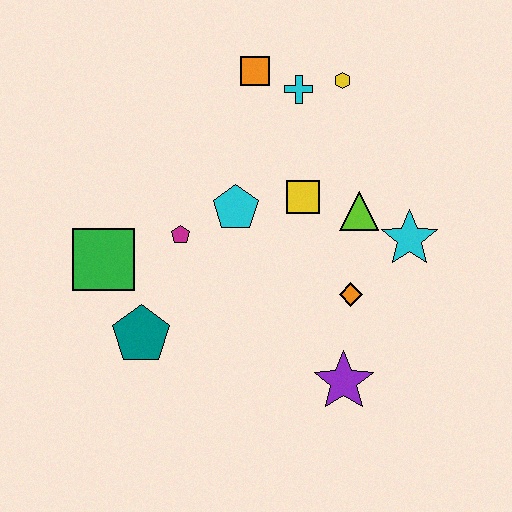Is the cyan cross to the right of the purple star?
No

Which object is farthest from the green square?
The cyan star is farthest from the green square.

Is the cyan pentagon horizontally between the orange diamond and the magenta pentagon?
Yes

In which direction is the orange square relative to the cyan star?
The orange square is above the cyan star.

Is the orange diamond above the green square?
No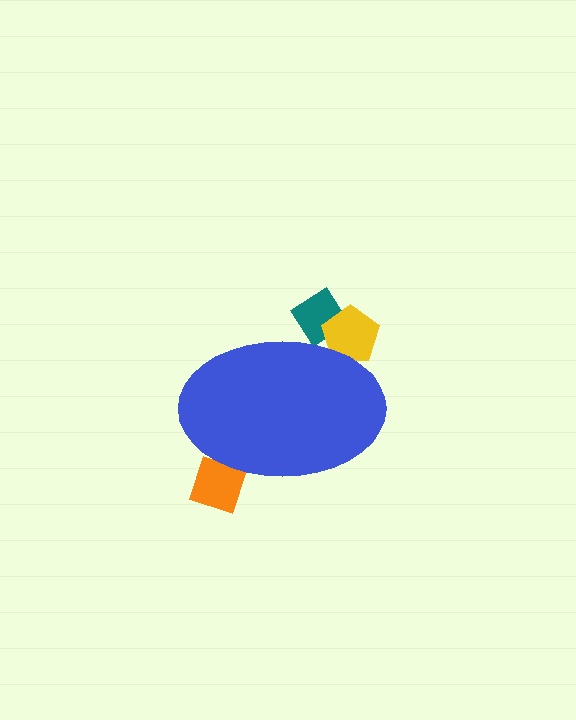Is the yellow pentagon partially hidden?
Yes, the yellow pentagon is partially hidden behind the blue ellipse.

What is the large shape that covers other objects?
A blue ellipse.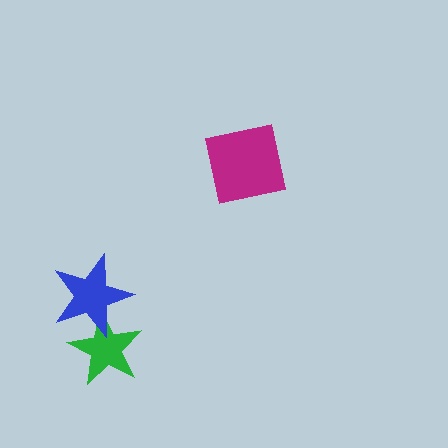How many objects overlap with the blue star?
1 object overlaps with the blue star.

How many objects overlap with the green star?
1 object overlaps with the green star.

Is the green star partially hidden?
Yes, it is partially covered by another shape.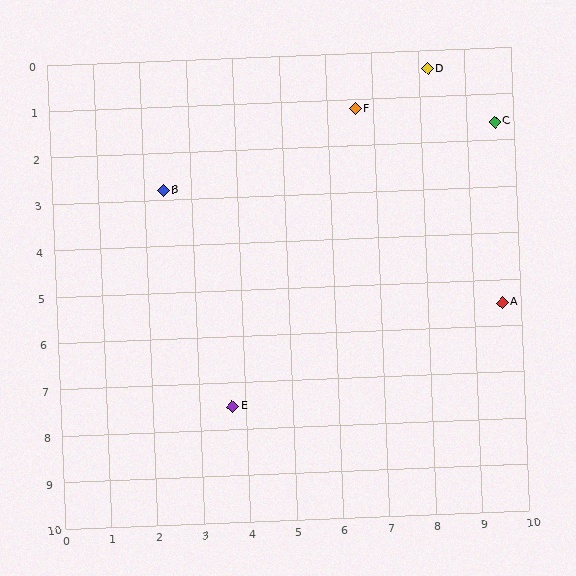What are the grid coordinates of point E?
Point E is at approximately (3.7, 7.5).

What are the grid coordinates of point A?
Point A is at approximately (9.6, 5.5).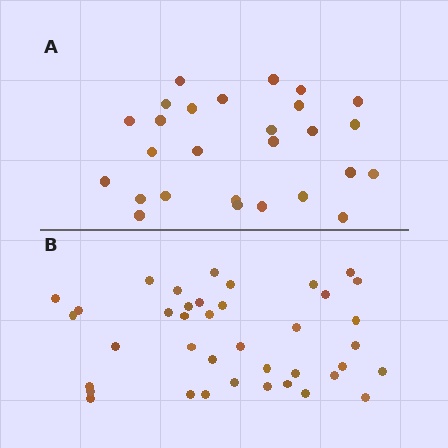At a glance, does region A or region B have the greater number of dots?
Region B (the bottom region) has more dots.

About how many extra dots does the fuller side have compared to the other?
Region B has roughly 12 or so more dots than region A.